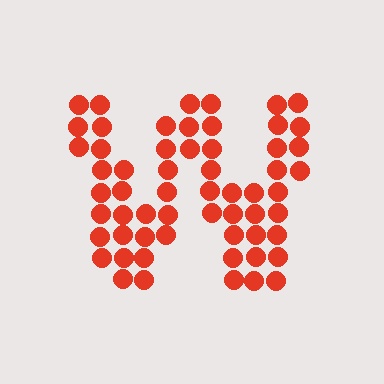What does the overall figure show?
The overall figure shows the letter W.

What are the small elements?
The small elements are circles.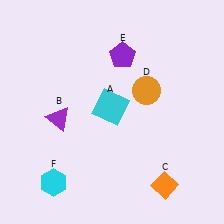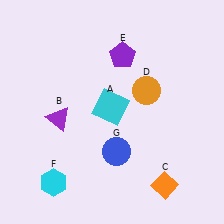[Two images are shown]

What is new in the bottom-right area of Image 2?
A blue circle (G) was added in the bottom-right area of Image 2.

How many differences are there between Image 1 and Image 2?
There is 1 difference between the two images.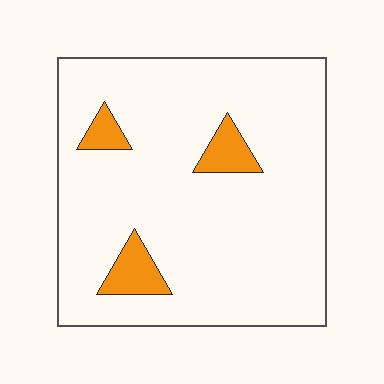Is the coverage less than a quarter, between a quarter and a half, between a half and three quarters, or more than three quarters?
Less than a quarter.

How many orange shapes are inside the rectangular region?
3.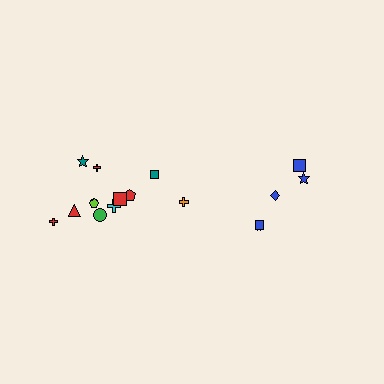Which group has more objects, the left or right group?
The left group.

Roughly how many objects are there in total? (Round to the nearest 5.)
Roughly 15 objects in total.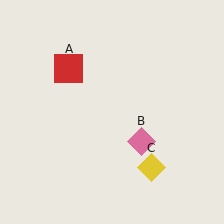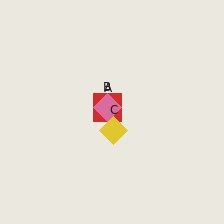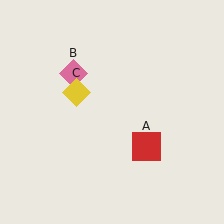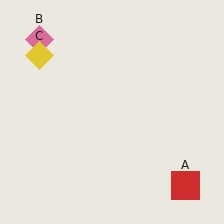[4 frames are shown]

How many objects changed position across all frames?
3 objects changed position: red square (object A), pink diamond (object B), yellow diamond (object C).